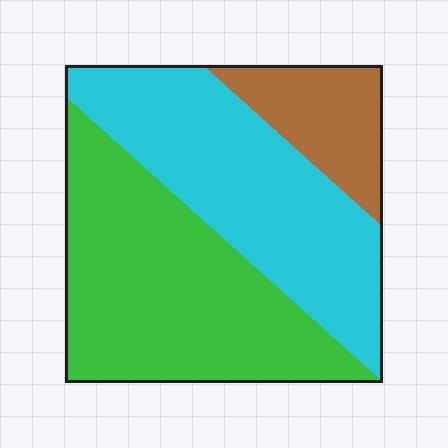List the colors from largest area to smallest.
From largest to smallest: green, cyan, brown.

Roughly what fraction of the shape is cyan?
Cyan covers roughly 40% of the shape.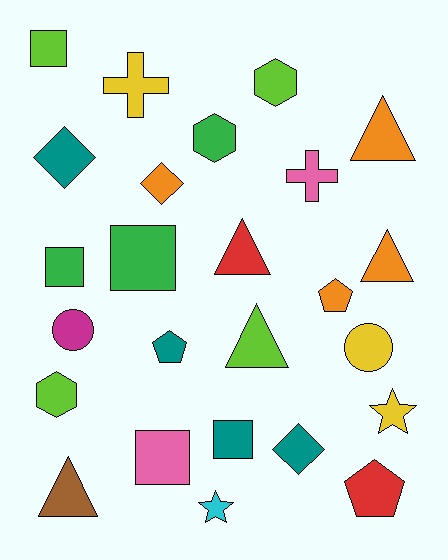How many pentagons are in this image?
There are 3 pentagons.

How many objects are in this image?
There are 25 objects.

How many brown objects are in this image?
There is 1 brown object.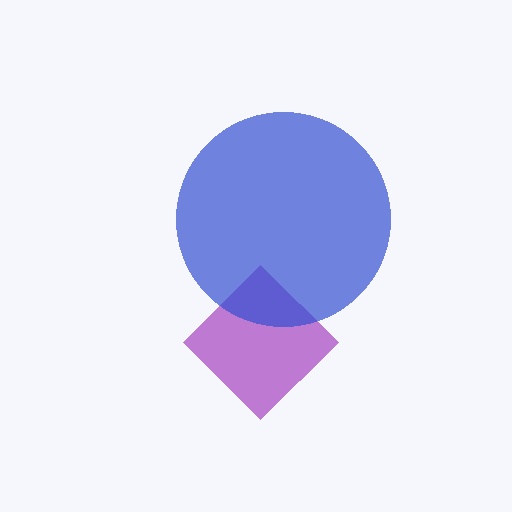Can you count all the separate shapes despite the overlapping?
Yes, there are 2 separate shapes.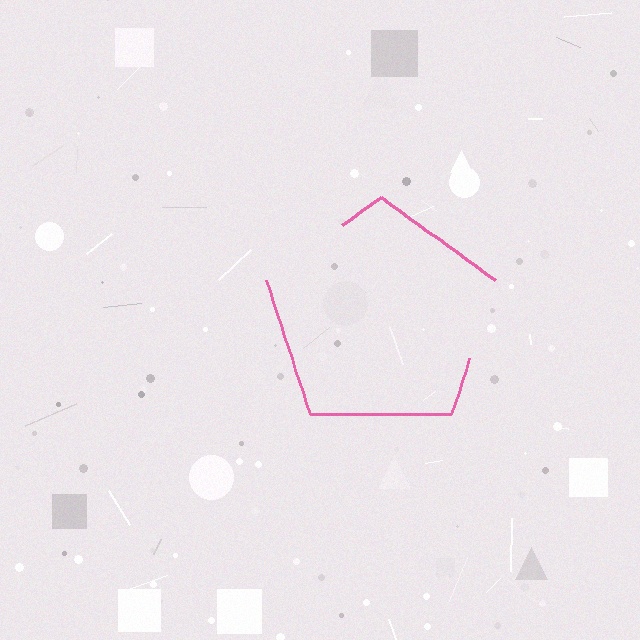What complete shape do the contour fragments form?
The contour fragments form a pentagon.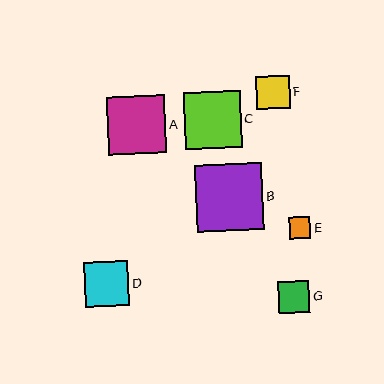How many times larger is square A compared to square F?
Square A is approximately 1.7 times the size of square F.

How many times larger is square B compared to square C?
Square B is approximately 1.2 times the size of square C.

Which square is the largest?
Square B is the largest with a size of approximately 67 pixels.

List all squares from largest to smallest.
From largest to smallest: B, A, C, D, F, G, E.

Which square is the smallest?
Square E is the smallest with a size of approximately 22 pixels.